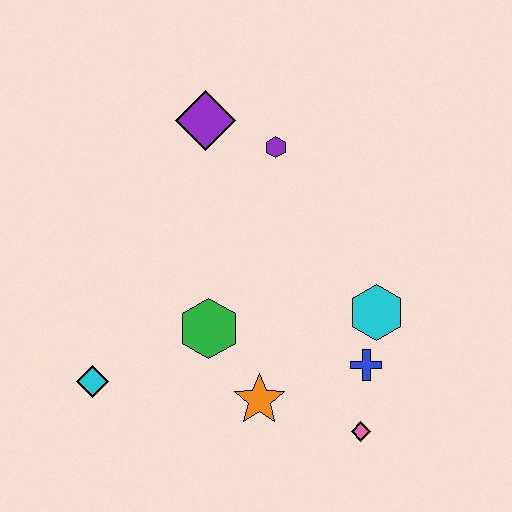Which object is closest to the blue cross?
The cyan hexagon is closest to the blue cross.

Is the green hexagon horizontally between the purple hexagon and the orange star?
No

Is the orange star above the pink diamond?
Yes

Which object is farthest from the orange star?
The purple diamond is farthest from the orange star.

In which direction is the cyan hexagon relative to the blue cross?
The cyan hexagon is above the blue cross.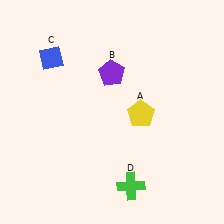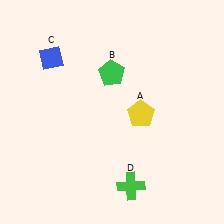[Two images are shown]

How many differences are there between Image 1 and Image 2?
There is 1 difference between the two images.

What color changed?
The pentagon (B) changed from purple in Image 1 to green in Image 2.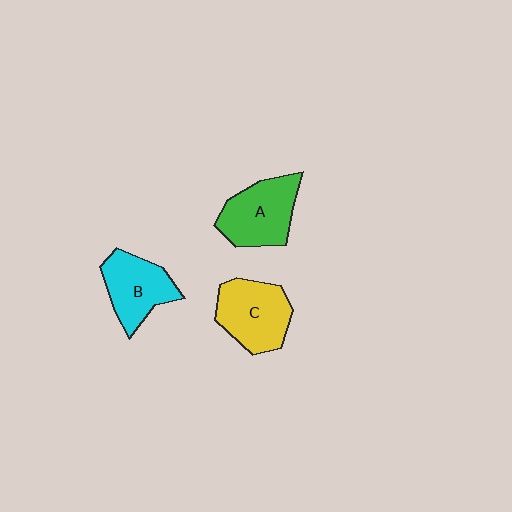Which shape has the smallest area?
Shape B (cyan).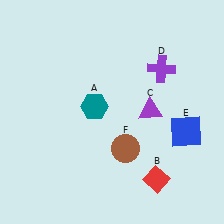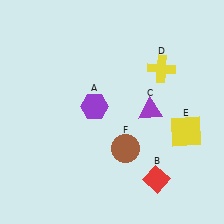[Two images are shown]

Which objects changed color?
A changed from teal to purple. D changed from purple to yellow. E changed from blue to yellow.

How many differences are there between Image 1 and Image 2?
There are 3 differences between the two images.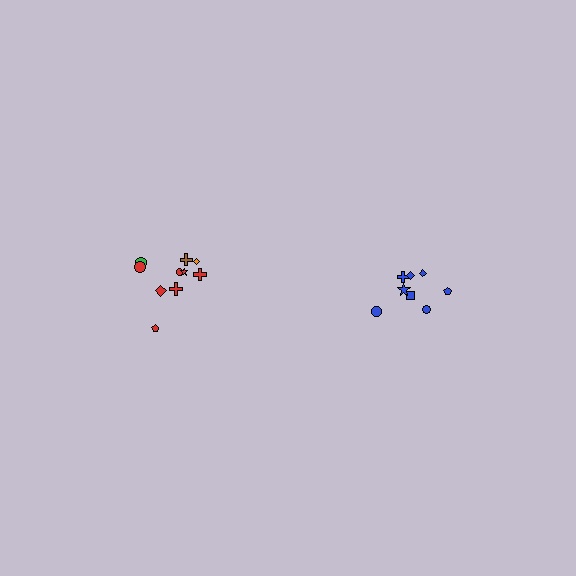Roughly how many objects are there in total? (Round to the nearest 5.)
Roughly 20 objects in total.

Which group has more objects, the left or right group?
The left group.